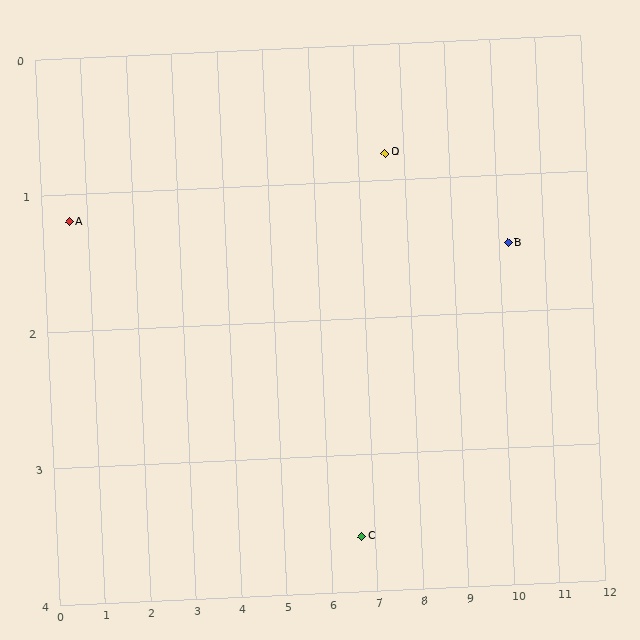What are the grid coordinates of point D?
Point D is at approximately (7.6, 0.8).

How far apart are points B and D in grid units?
Points B and D are about 2.7 grid units apart.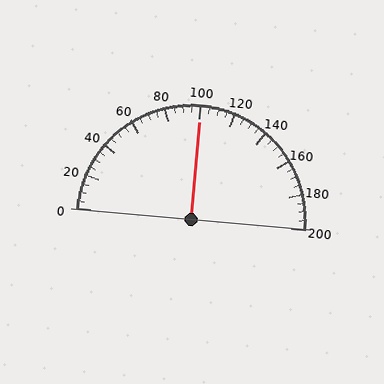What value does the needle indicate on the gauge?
The needle indicates approximately 100.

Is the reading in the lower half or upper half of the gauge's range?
The reading is in the upper half of the range (0 to 200).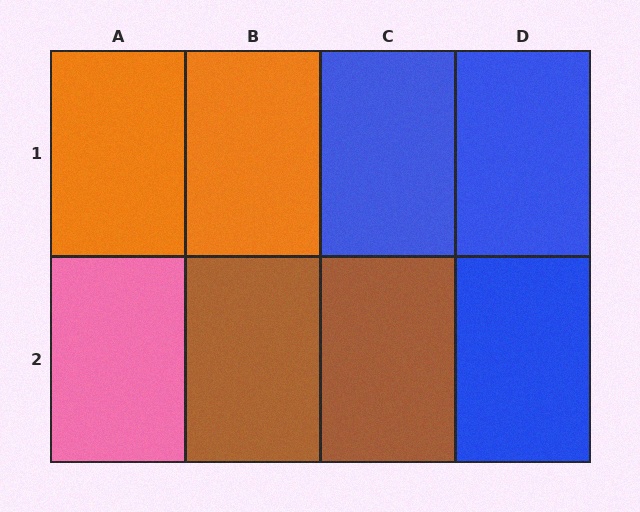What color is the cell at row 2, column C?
Brown.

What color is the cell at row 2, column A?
Pink.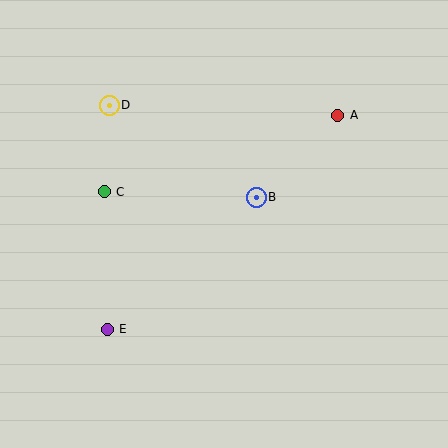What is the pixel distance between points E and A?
The distance between E and A is 314 pixels.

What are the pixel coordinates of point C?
Point C is at (104, 192).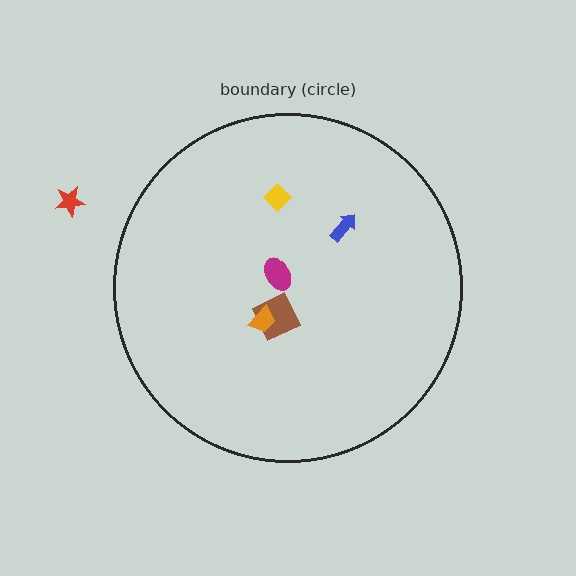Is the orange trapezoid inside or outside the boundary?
Inside.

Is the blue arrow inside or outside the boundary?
Inside.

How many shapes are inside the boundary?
5 inside, 1 outside.